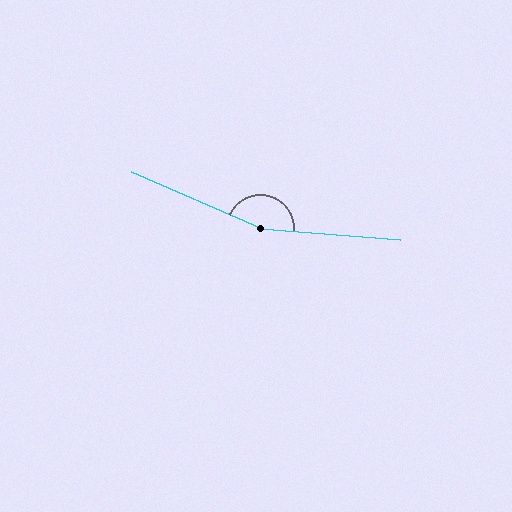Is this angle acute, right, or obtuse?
It is obtuse.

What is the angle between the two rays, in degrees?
Approximately 161 degrees.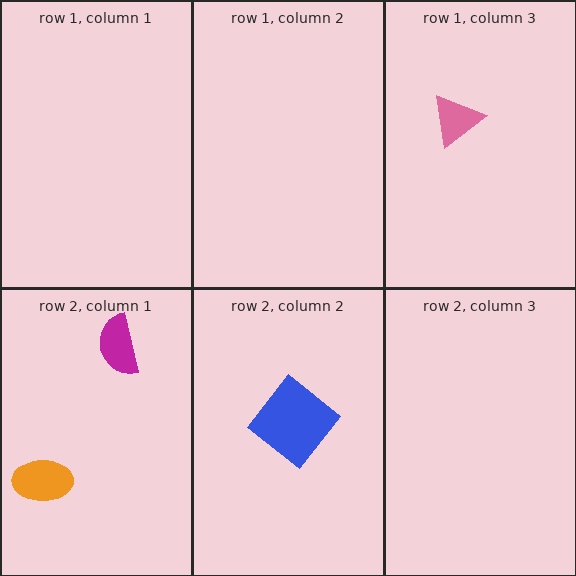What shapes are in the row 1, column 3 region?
The pink triangle.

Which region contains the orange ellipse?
The row 2, column 1 region.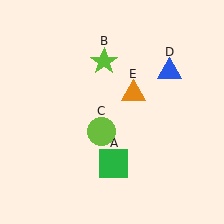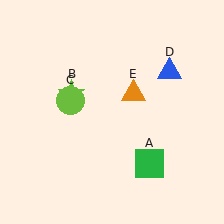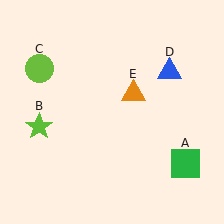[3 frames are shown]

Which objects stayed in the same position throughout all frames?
Blue triangle (object D) and orange triangle (object E) remained stationary.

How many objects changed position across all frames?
3 objects changed position: green square (object A), lime star (object B), lime circle (object C).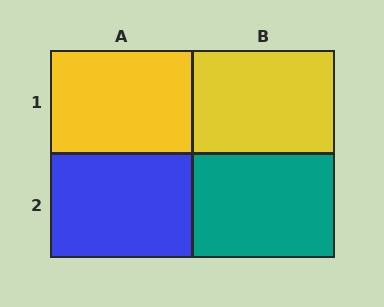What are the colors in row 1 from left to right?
Yellow, yellow.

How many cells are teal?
1 cell is teal.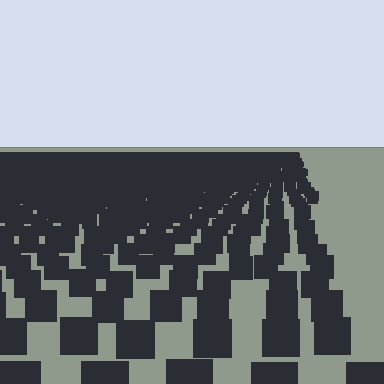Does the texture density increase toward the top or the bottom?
Density increases toward the top.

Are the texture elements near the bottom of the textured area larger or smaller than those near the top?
Larger. Near the bottom, elements are closer to the viewer and appear at a bigger on-screen size.